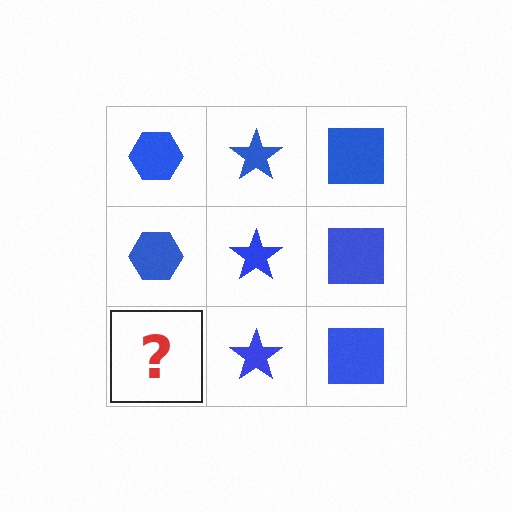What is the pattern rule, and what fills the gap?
The rule is that each column has a consistent shape. The gap should be filled with a blue hexagon.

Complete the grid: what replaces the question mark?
The question mark should be replaced with a blue hexagon.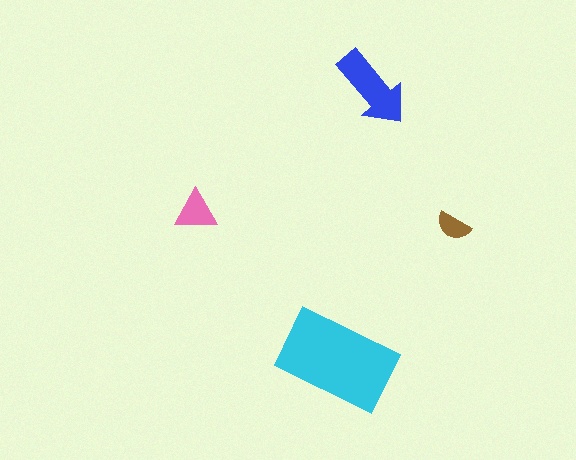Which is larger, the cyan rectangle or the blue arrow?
The cyan rectangle.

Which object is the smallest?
The brown semicircle.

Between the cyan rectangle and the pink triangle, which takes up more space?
The cyan rectangle.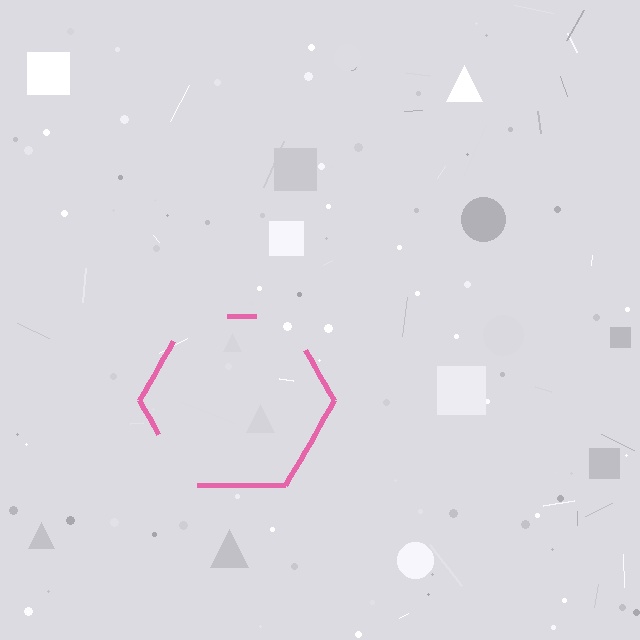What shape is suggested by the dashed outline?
The dashed outline suggests a hexagon.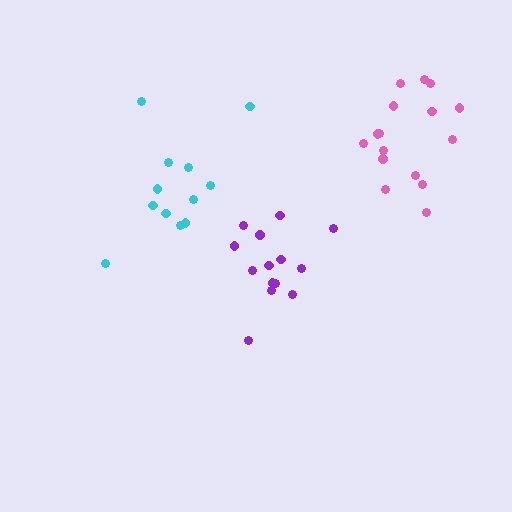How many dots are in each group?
Group 1: 12 dots, Group 2: 16 dots, Group 3: 14 dots (42 total).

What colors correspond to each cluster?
The clusters are colored: cyan, pink, purple.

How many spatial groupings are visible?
There are 3 spatial groupings.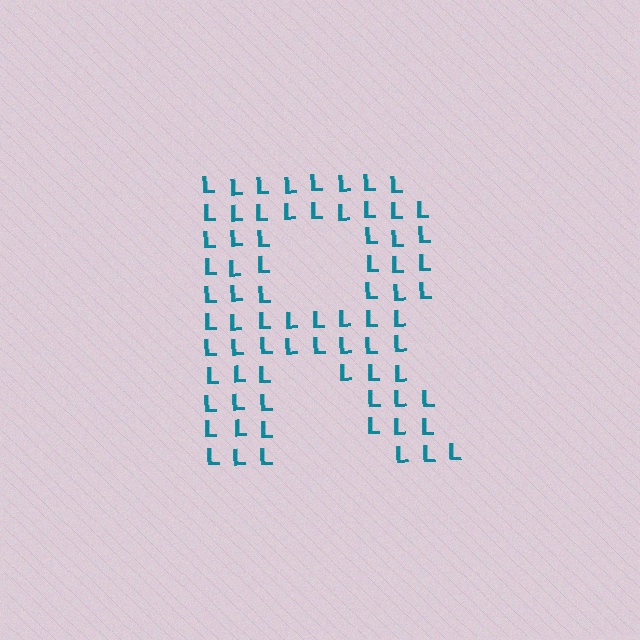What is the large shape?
The large shape is the letter R.